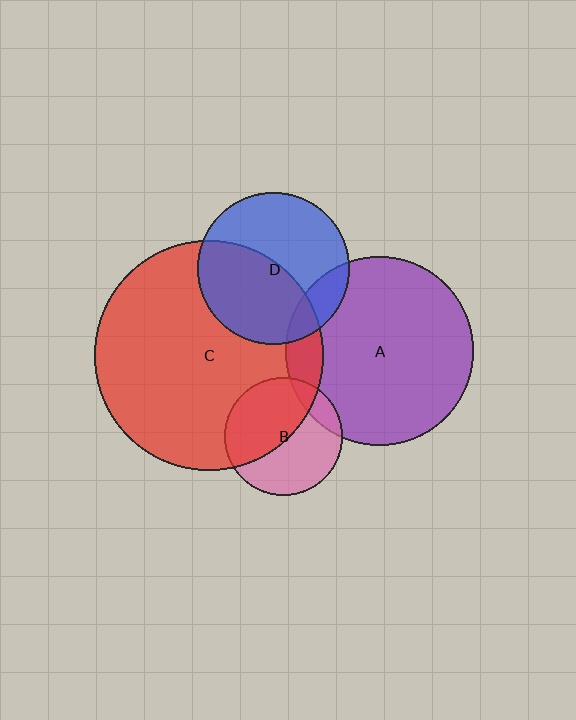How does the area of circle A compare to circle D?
Approximately 1.5 times.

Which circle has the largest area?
Circle C (red).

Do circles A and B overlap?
Yes.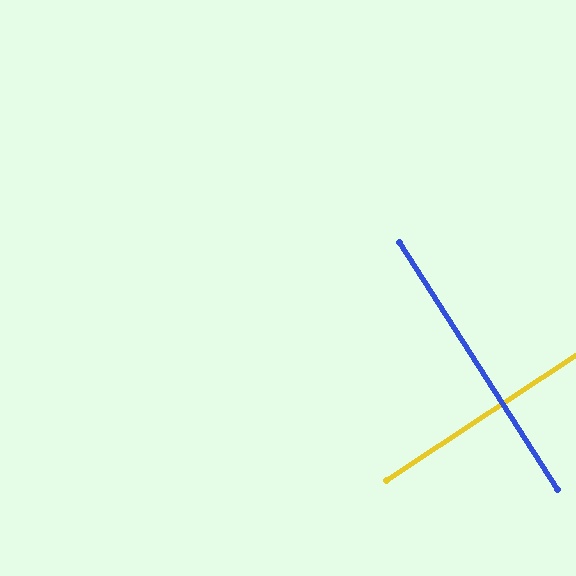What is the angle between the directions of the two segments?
Approximately 89 degrees.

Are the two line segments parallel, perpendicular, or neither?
Perpendicular — they meet at approximately 89°.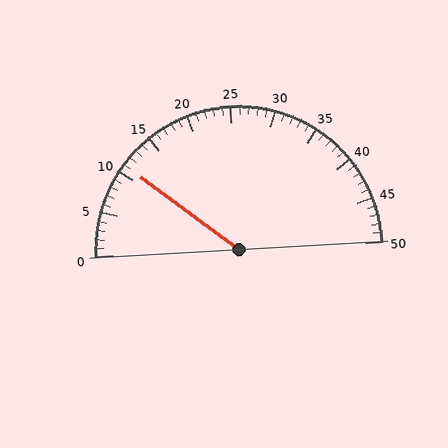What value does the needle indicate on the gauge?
The needle indicates approximately 11.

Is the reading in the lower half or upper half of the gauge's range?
The reading is in the lower half of the range (0 to 50).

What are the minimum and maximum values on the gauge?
The gauge ranges from 0 to 50.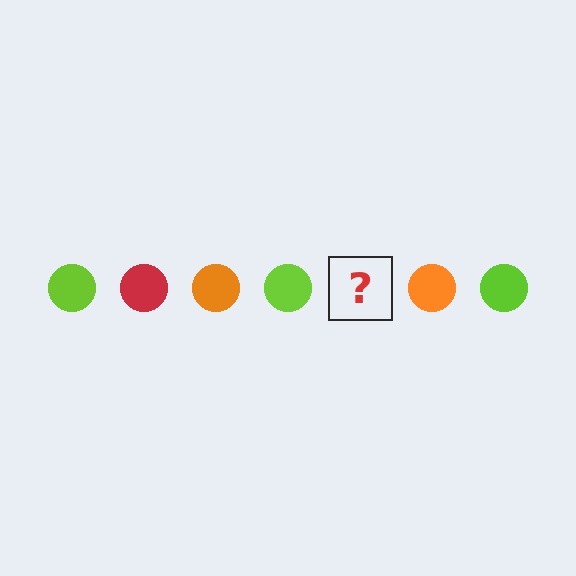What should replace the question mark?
The question mark should be replaced with a red circle.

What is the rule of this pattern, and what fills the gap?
The rule is that the pattern cycles through lime, red, orange circles. The gap should be filled with a red circle.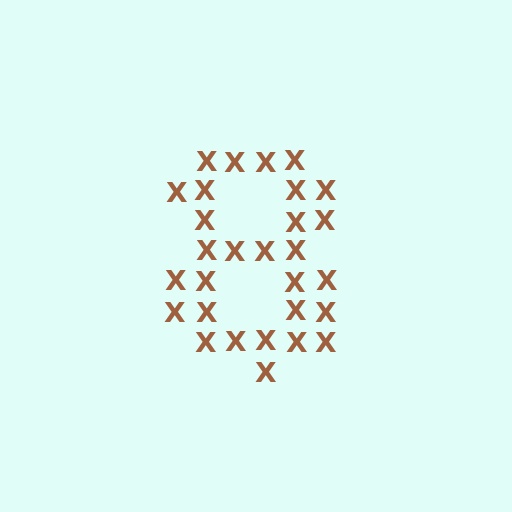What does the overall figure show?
The overall figure shows the digit 8.